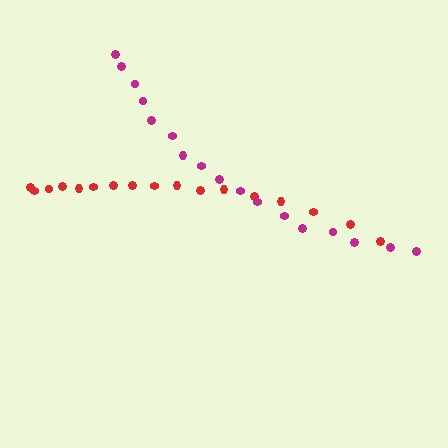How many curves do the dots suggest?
There are 2 distinct paths.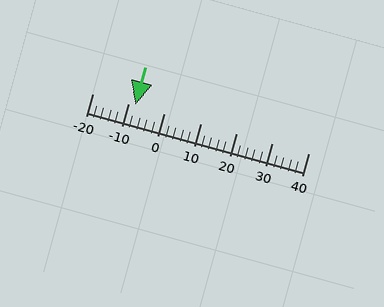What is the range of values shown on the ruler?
The ruler shows values from -20 to 40.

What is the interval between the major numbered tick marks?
The major tick marks are spaced 10 units apart.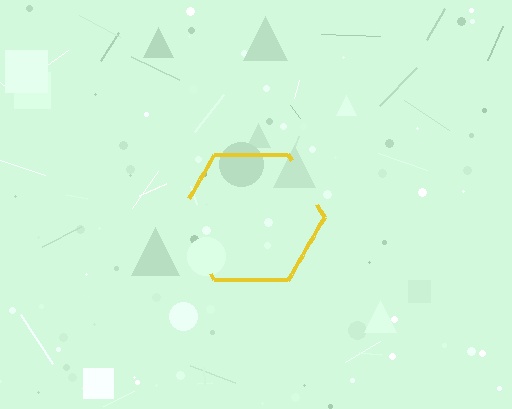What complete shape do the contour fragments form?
The contour fragments form a hexagon.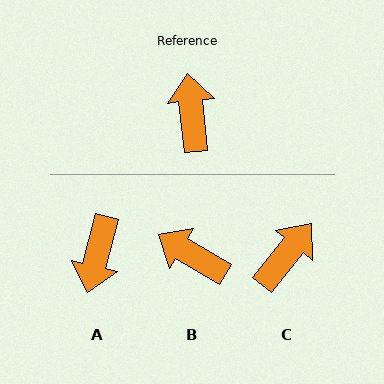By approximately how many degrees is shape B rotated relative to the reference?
Approximately 53 degrees counter-clockwise.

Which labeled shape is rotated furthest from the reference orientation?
A, about 160 degrees away.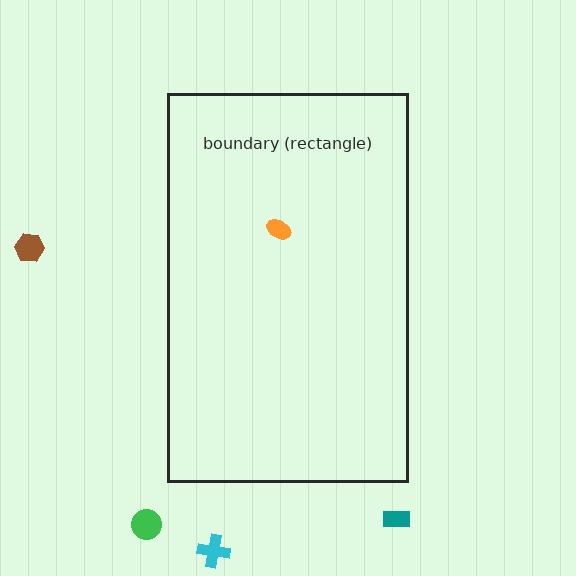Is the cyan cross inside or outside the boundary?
Outside.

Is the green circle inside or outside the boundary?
Outside.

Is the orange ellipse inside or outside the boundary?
Inside.